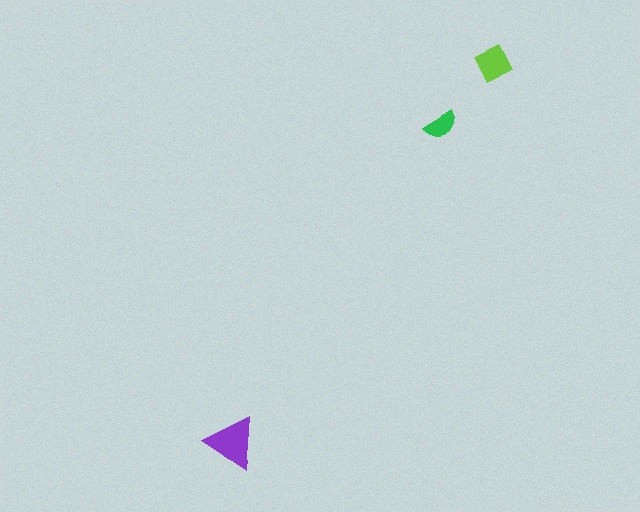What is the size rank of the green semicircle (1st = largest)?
3rd.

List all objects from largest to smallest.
The purple triangle, the lime diamond, the green semicircle.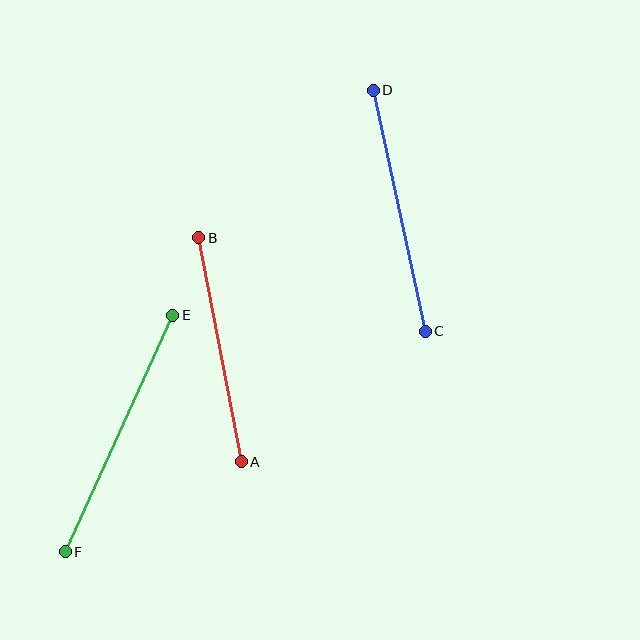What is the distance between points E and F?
The distance is approximately 260 pixels.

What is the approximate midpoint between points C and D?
The midpoint is at approximately (399, 211) pixels.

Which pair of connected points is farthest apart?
Points E and F are farthest apart.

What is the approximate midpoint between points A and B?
The midpoint is at approximately (220, 350) pixels.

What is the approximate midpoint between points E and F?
The midpoint is at approximately (119, 434) pixels.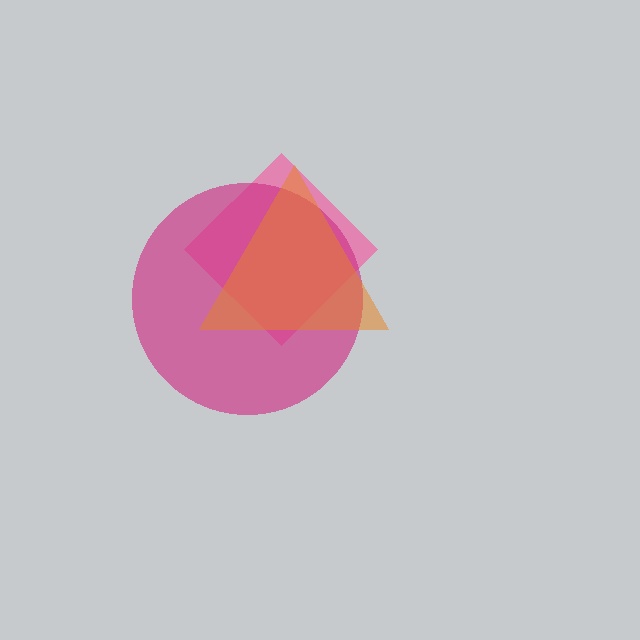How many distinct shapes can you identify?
There are 3 distinct shapes: a pink diamond, a magenta circle, an orange triangle.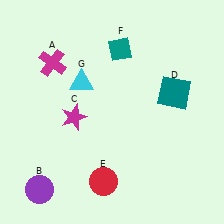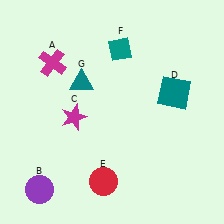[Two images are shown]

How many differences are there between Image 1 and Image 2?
There is 1 difference between the two images.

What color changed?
The triangle (G) changed from cyan in Image 1 to teal in Image 2.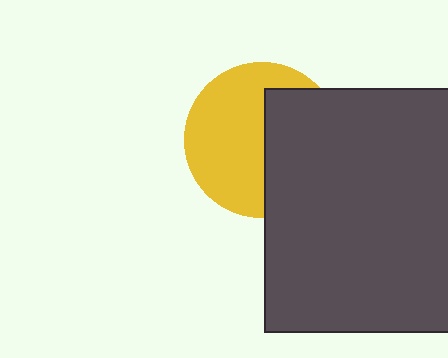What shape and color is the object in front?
The object in front is a dark gray rectangle.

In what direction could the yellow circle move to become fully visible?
The yellow circle could move left. That would shift it out from behind the dark gray rectangle entirely.